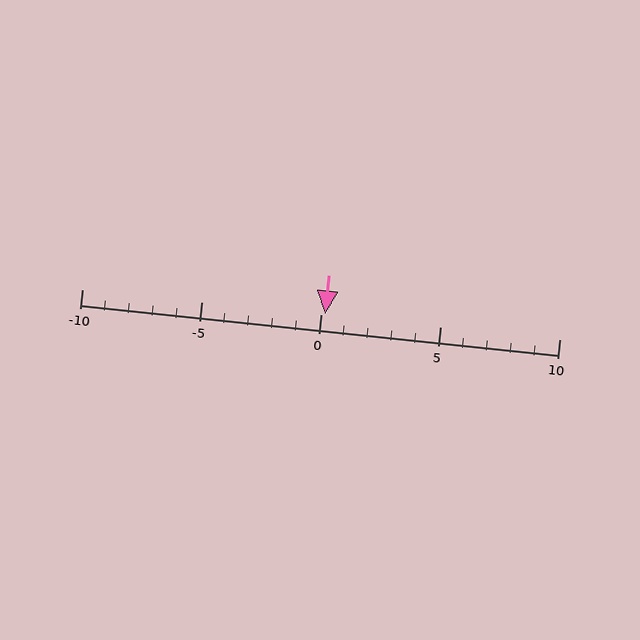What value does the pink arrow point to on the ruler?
The pink arrow points to approximately 0.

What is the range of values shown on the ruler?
The ruler shows values from -10 to 10.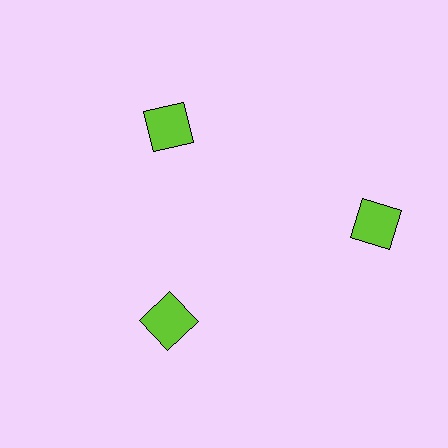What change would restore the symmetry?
The symmetry would be restored by moving it inward, back onto the ring so that all 3 squares sit at equal angles and equal distance from the center.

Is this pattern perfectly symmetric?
No. The 3 lime squares are arranged in a ring, but one element near the 3 o'clock position is pushed outward from the center, breaking the 3-fold rotational symmetry.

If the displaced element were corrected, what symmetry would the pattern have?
It would have 3-fold rotational symmetry — the pattern would map onto itself every 120 degrees.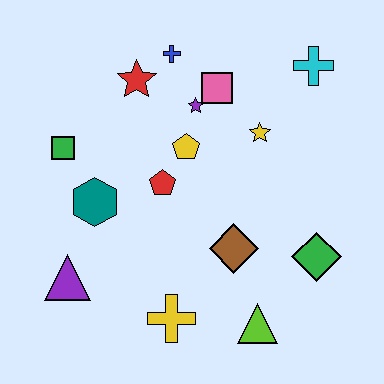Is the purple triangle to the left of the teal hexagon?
Yes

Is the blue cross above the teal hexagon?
Yes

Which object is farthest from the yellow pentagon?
The lime triangle is farthest from the yellow pentagon.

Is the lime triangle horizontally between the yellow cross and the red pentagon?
No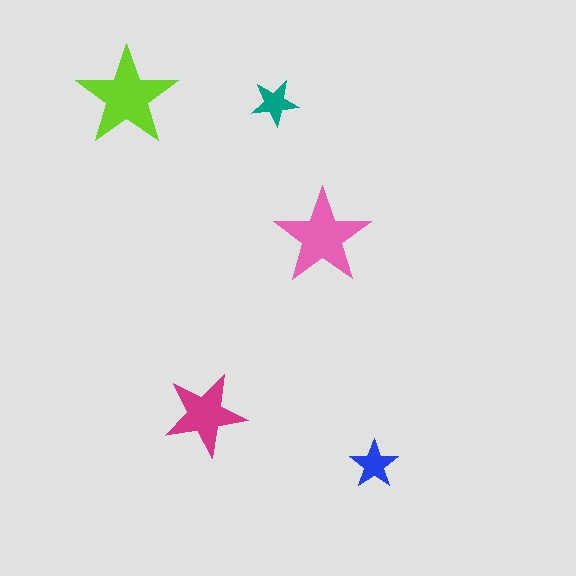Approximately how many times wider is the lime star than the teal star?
About 2 times wider.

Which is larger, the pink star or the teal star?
The pink one.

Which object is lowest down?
The blue star is bottommost.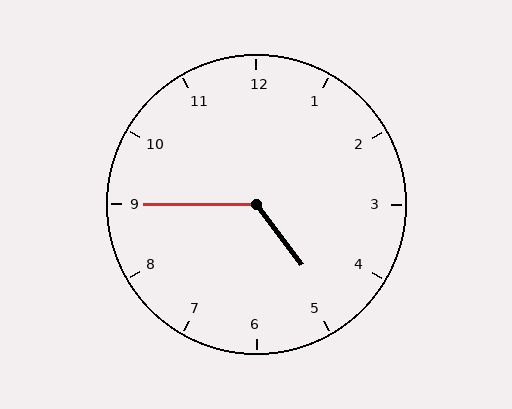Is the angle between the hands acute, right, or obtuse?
It is obtuse.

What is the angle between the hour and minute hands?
Approximately 128 degrees.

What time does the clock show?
4:45.